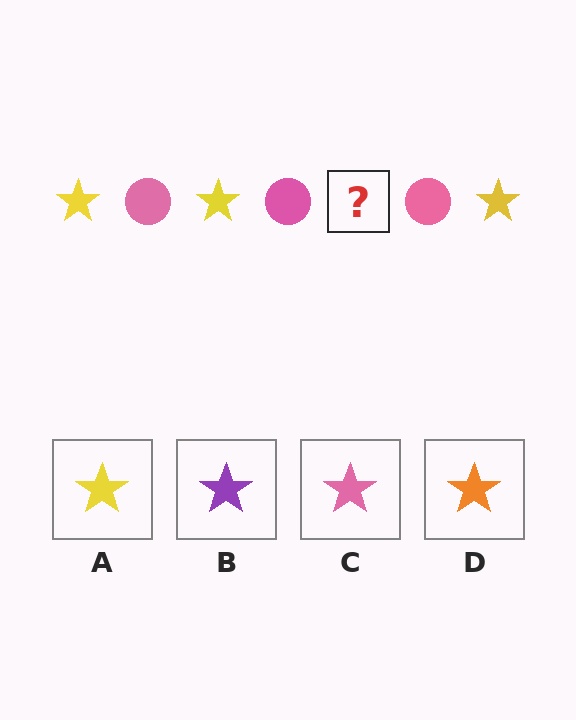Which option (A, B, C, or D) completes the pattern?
A.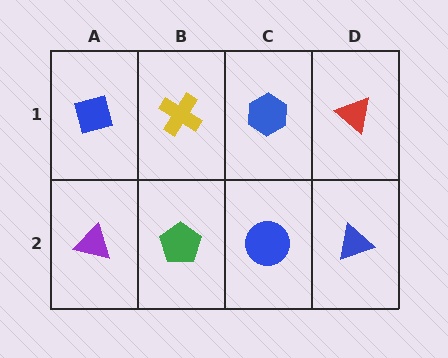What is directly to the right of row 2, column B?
A blue circle.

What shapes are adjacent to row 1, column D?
A blue triangle (row 2, column D), a blue hexagon (row 1, column C).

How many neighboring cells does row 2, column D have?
2.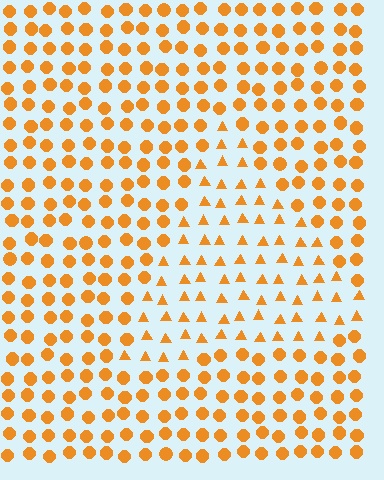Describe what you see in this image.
The image is filled with small orange elements arranged in a uniform grid. A triangle-shaped region contains triangles, while the surrounding area contains circles. The boundary is defined purely by the change in element shape.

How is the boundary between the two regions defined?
The boundary is defined by a change in element shape: triangles inside vs. circles outside. All elements share the same color and spacing.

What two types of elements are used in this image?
The image uses triangles inside the triangle region and circles outside it.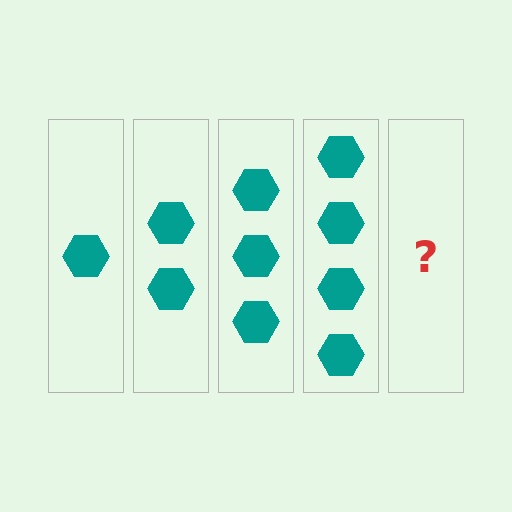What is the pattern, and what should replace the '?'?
The pattern is that each step adds one more hexagon. The '?' should be 5 hexagons.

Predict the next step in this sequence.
The next step is 5 hexagons.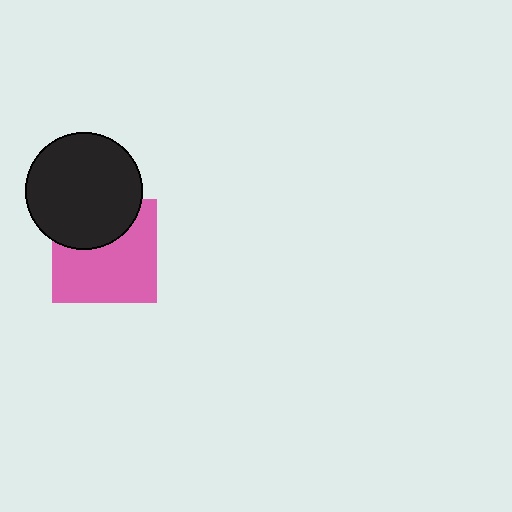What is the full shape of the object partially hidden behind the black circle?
The partially hidden object is a pink square.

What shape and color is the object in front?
The object in front is a black circle.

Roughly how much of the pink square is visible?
Most of it is visible (roughly 66%).